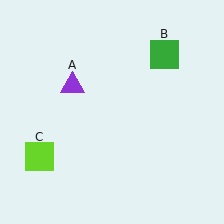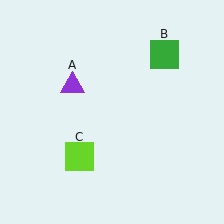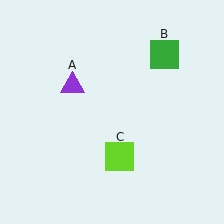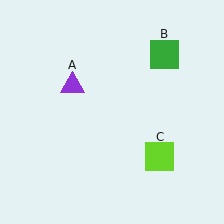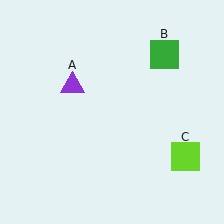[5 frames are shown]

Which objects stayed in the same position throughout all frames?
Purple triangle (object A) and green square (object B) remained stationary.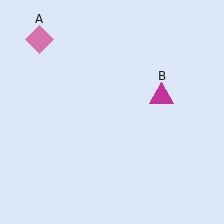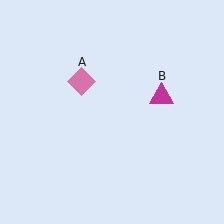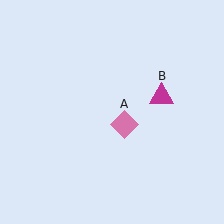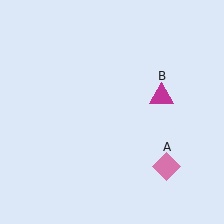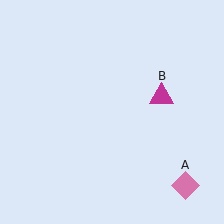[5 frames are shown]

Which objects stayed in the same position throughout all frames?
Magenta triangle (object B) remained stationary.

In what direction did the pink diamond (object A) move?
The pink diamond (object A) moved down and to the right.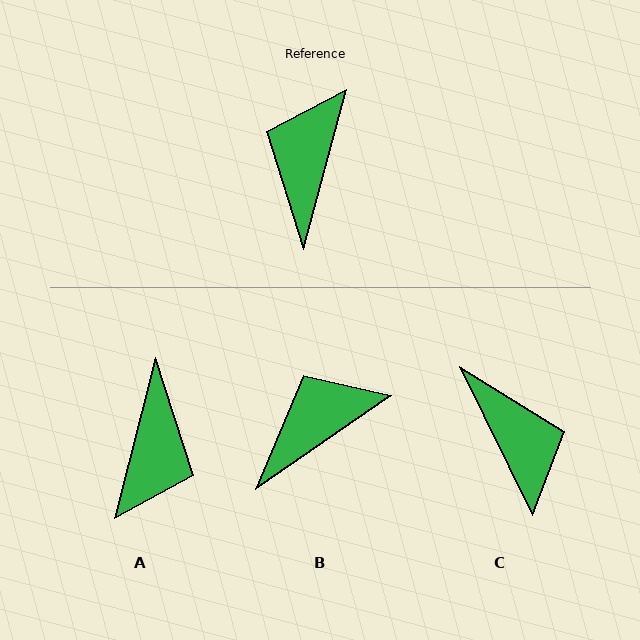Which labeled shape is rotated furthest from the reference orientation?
A, about 179 degrees away.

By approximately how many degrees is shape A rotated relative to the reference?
Approximately 179 degrees clockwise.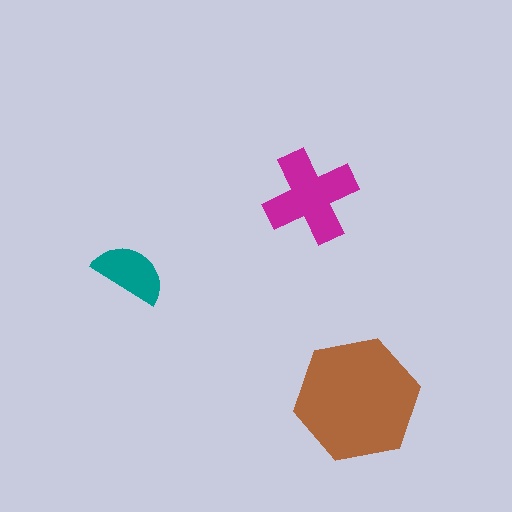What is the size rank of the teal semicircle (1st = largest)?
3rd.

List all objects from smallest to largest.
The teal semicircle, the magenta cross, the brown hexagon.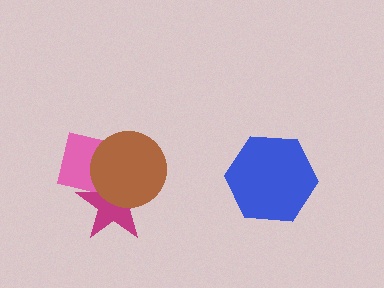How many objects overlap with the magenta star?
2 objects overlap with the magenta star.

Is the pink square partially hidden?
Yes, it is partially covered by another shape.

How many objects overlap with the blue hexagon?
0 objects overlap with the blue hexagon.